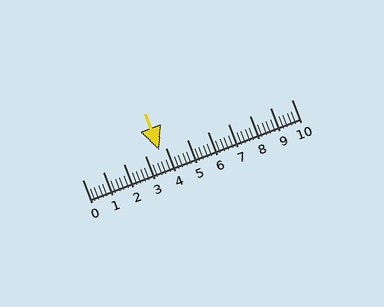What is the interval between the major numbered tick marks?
The major tick marks are spaced 1 units apart.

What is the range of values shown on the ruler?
The ruler shows values from 0 to 10.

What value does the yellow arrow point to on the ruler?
The yellow arrow points to approximately 3.7.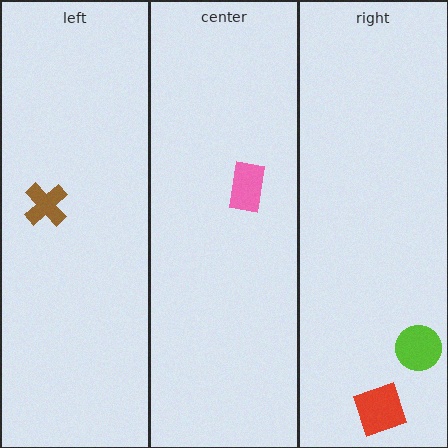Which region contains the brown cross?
The left region.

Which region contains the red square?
The right region.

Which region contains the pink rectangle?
The center region.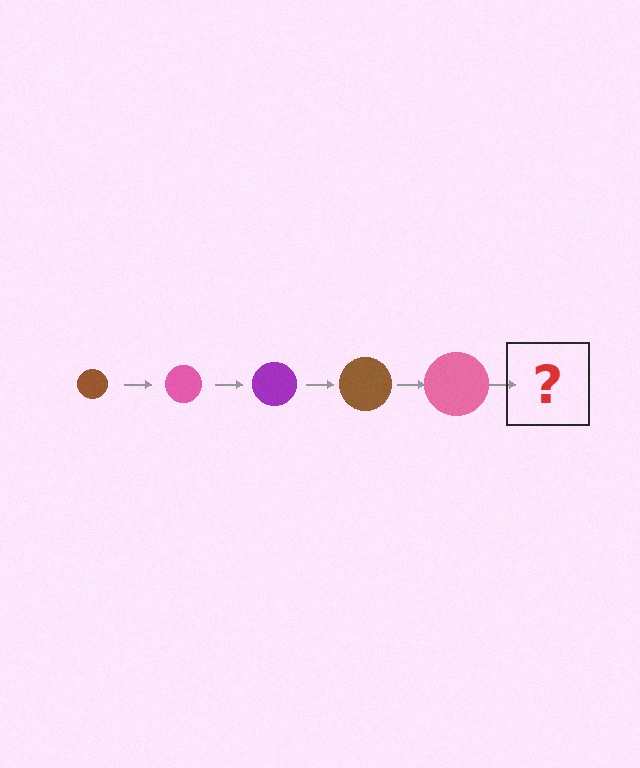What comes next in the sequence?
The next element should be a purple circle, larger than the previous one.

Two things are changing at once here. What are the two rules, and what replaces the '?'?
The two rules are that the circle grows larger each step and the color cycles through brown, pink, and purple. The '?' should be a purple circle, larger than the previous one.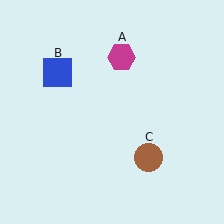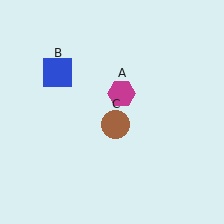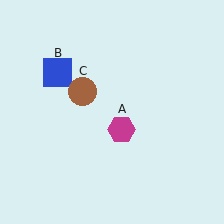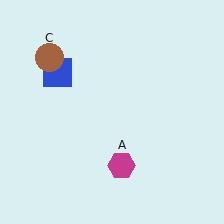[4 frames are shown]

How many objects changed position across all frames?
2 objects changed position: magenta hexagon (object A), brown circle (object C).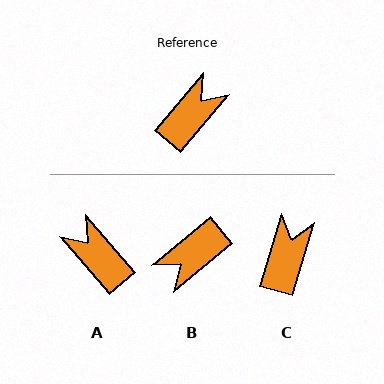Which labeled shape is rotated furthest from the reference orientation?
B, about 171 degrees away.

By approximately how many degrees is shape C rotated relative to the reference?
Approximately 24 degrees counter-clockwise.